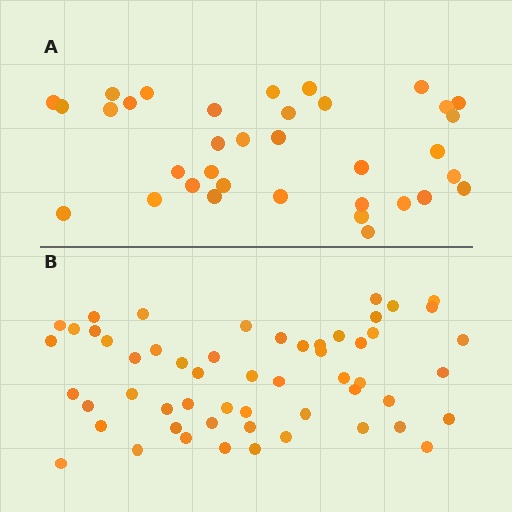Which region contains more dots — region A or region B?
Region B (the bottom region) has more dots.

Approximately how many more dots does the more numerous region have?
Region B has approximately 20 more dots than region A.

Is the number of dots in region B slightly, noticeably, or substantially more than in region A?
Region B has substantially more. The ratio is roughly 1.6 to 1.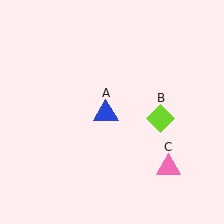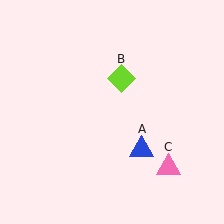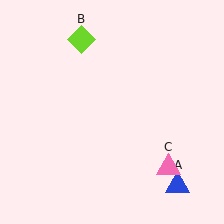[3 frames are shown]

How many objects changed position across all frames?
2 objects changed position: blue triangle (object A), lime diamond (object B).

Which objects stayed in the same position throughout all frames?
Pink triangle (object C) remained stationary.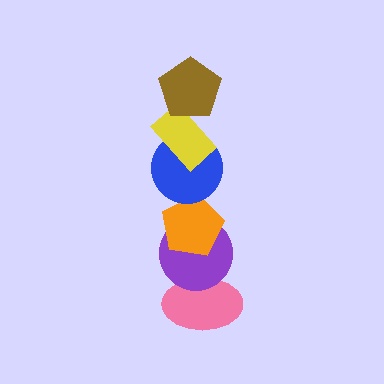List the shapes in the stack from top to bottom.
From top to bottom: the brown pentagon, the yellow rectangle, the blue circle, the orange pentagon, the purple circle, the pink ellipse.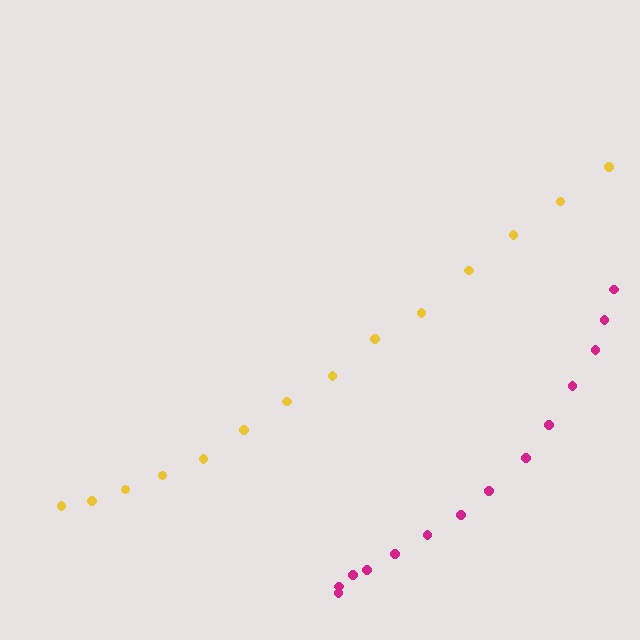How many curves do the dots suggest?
There are 2 distinct paths.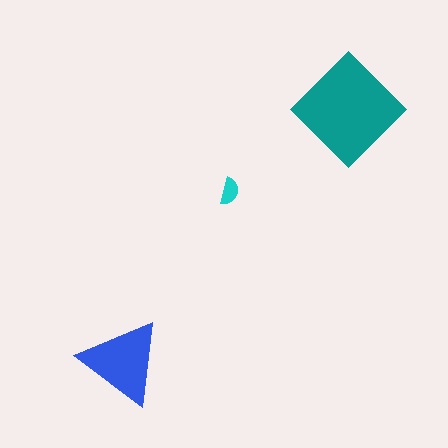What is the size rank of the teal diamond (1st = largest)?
1st.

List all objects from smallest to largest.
The cyan semicircle, the blue triangle, the teal diamond.